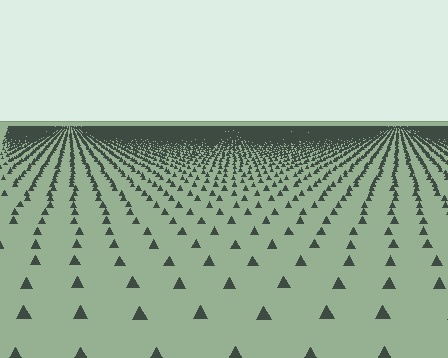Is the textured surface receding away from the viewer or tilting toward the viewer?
The surface is receding away from the viewer. Texture elements get smaller and denser toward the top.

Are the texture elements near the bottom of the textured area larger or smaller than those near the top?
Larger. Near the bottom, elements are closer to the viewer and appear at a bigger on-screen size.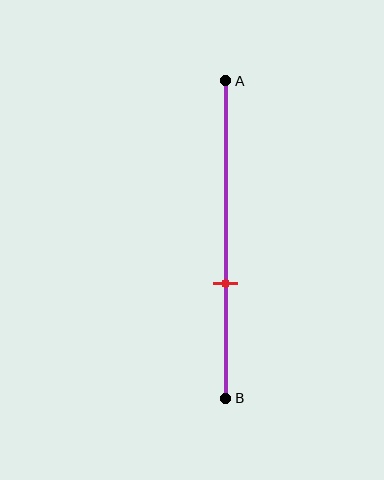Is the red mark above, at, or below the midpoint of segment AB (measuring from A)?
The red mark is below the midpoint of segment AB.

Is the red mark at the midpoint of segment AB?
No, the mark is at about 65% from A, not at the 50% midpoint.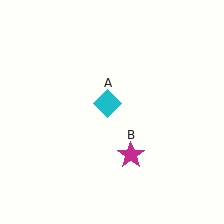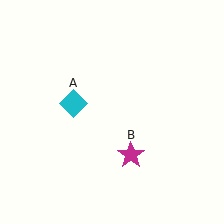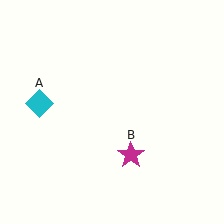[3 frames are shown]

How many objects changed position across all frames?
1 object changed position: cyan diamond (object A).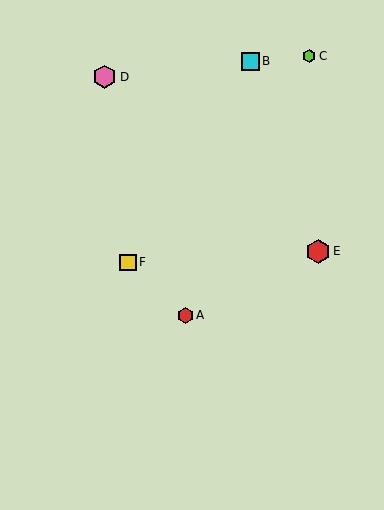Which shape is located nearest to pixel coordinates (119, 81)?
The pink hexagon (labeled D) at (105, 77) is nearest to that location.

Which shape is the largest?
The pink hexagon (labeled D) is the largest.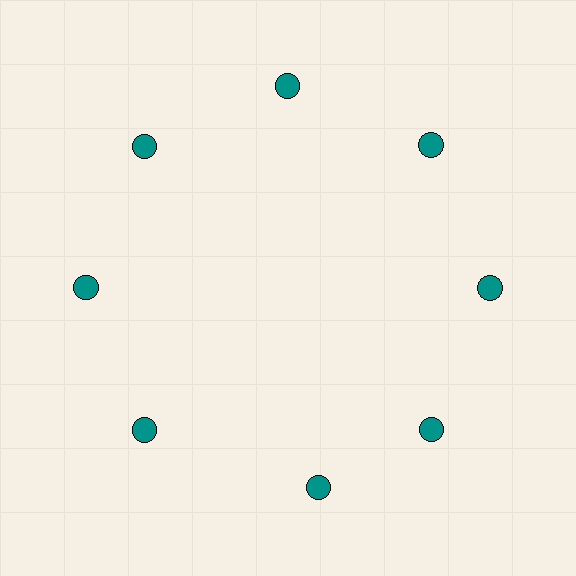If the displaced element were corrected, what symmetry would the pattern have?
It would have 8-fold rotational symmetry — the pattern would map onto itself every 45 degrees.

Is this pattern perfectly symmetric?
No. The 8 teal circles are arranged in a ring, but one element near the 6 o'clock position is rotated out of alignment along the ring, breaking the 8-fold rotational symmetry.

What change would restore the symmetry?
The symmetry would be restored by rotating it back into even spacing with its neighbors so that all 8 circles sit at equal angles and equal distance from the center.